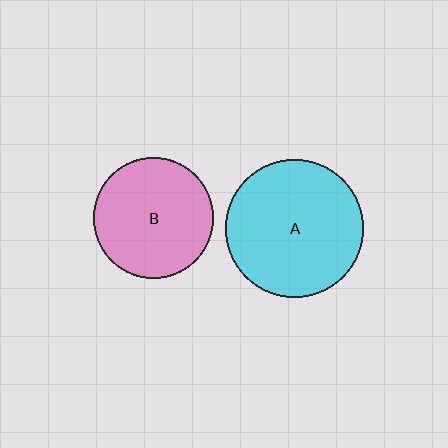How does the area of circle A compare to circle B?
Approximately 1.3 times.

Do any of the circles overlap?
No, none of the circles overlap.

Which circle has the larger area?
Circle A (cyan).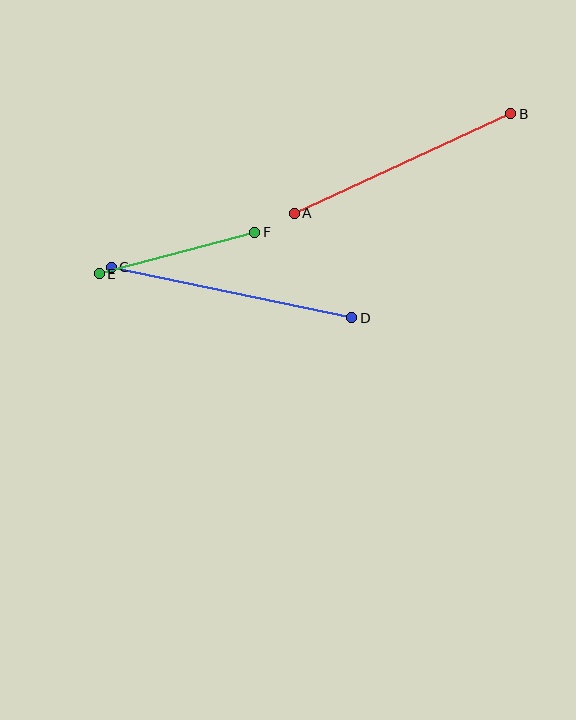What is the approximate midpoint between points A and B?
The midpoint is at approximately (403, 164) pixels.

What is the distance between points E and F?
The distance is approximately 161 pixels.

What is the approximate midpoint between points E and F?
The midpoint is at approximately (177, 253) pixels.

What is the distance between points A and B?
The distance is approximately 238 pixels.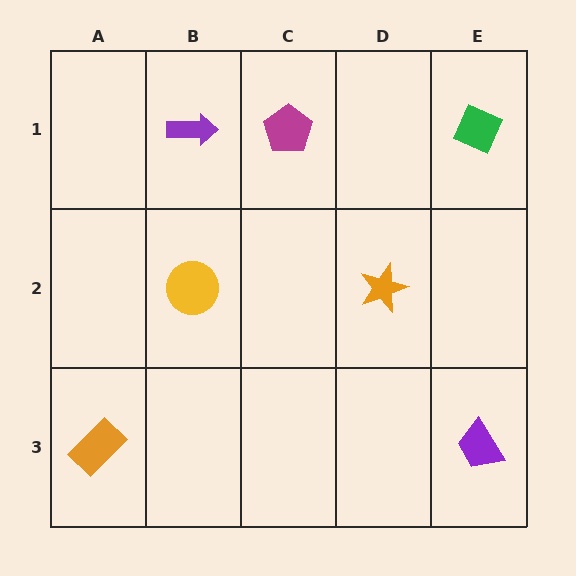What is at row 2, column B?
A yellow circle.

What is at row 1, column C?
A magenta pentagon.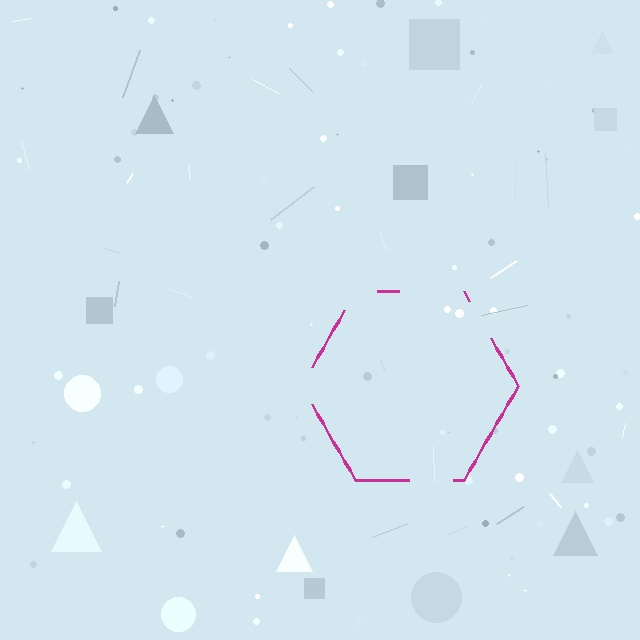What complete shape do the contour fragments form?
The contour fragments form a hexagon.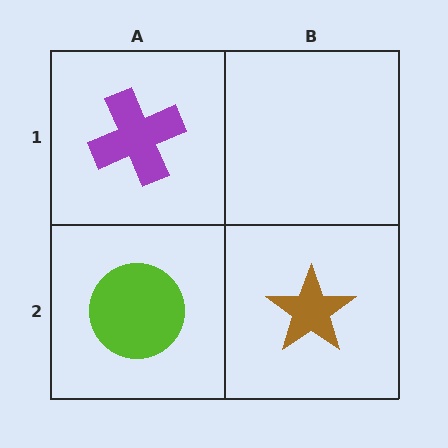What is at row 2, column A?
A lime circle.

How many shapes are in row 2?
2 shapes.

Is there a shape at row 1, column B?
No, that cell is empty.